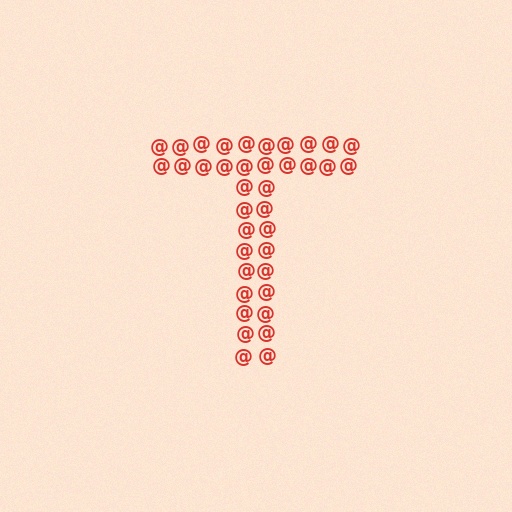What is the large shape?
The large shape is the letter T.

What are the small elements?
The small elements are at signs.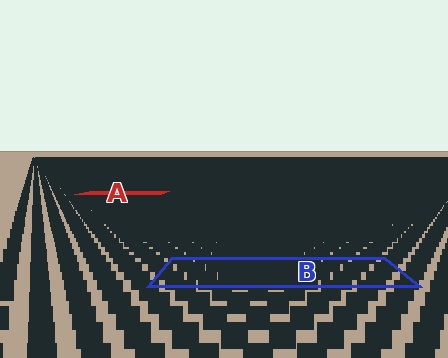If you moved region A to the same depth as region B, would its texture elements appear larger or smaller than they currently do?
They would appear larger. At a closer depth, the same texture elements are projected at a bigger on-screen size.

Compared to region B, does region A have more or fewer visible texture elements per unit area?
Region A has more texture elements per unit area — they are packed more densely because it is farther away.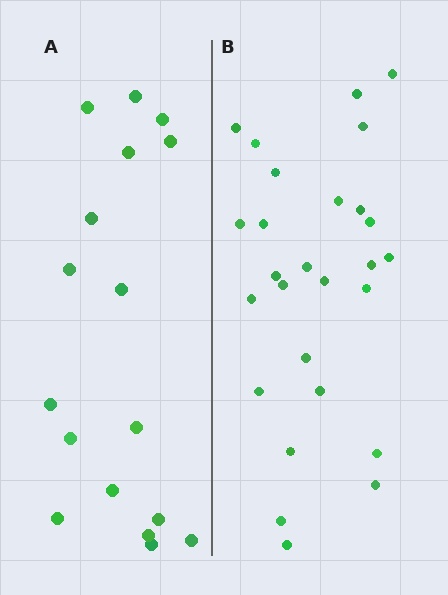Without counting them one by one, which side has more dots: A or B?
Region B (the right region) has more dots.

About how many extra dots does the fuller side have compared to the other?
Region B has roughly 10 or so more dots than region A.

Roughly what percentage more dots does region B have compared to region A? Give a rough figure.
About 60% more.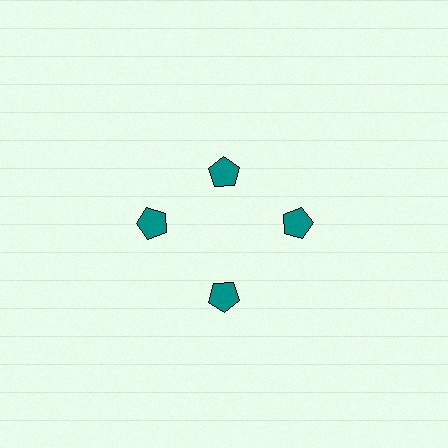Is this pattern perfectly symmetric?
No. The 4 teal pentagons are arranged in a ring, but one element near the 12 o'clock position is pulled inward toward the center, breaking the 4-fold rotational symmetry.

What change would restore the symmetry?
The symmetry would be restored by moving it outward, back onto the ring so that all 4 pentagons sit at equal angles and equal distance from the center.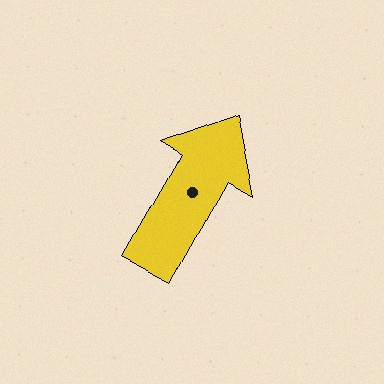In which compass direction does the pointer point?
Northeast.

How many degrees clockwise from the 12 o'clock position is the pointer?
Approximately 29 degrees.